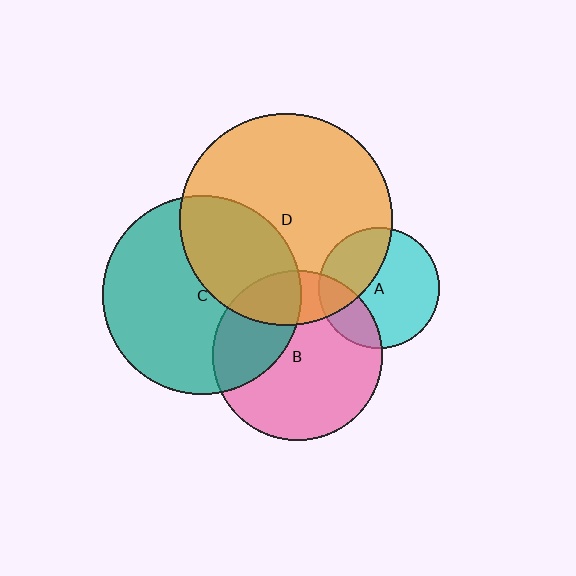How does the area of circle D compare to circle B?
Approximately 1.6 times.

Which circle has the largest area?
Circle D (orange).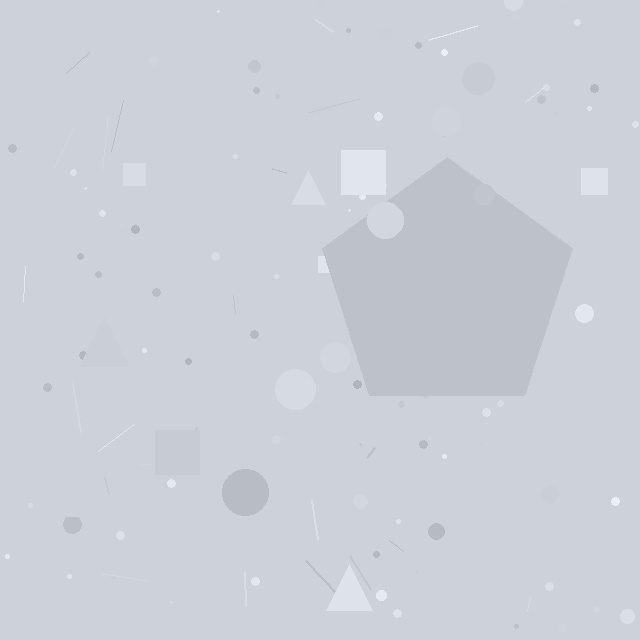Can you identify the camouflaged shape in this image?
The camouflaged shape is a pentagon.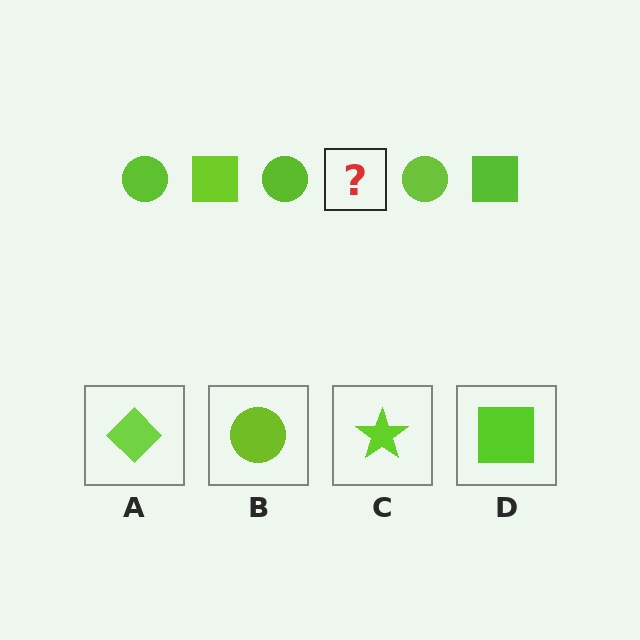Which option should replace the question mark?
Option D.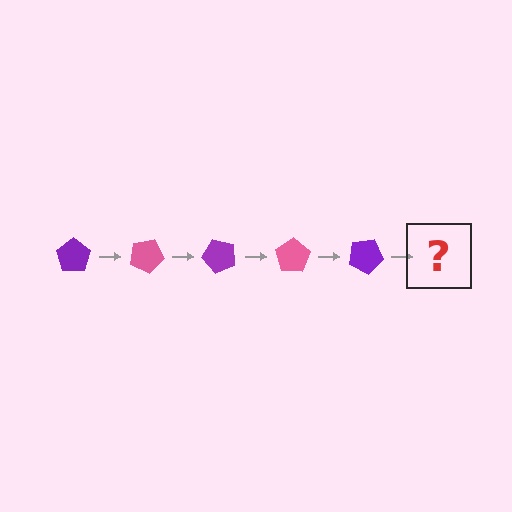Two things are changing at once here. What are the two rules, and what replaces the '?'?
The two rules are that it rotates 25 degrees each step and the color cycles through purple and pink. The '?' should be a pink pentagon, rotated 125 degrees from the start.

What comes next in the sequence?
The next element should be a pink pentagon, rotated 125 degrees from the start.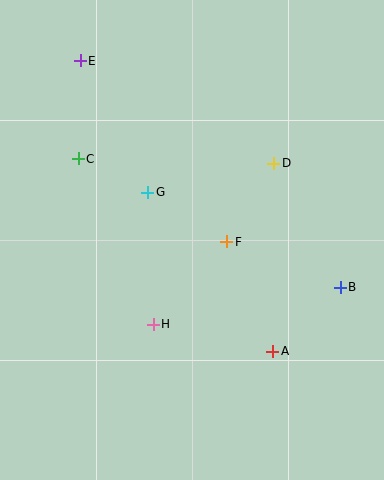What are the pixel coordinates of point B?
Point B is at (340, 287).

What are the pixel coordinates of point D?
Point D is at (274, 163).